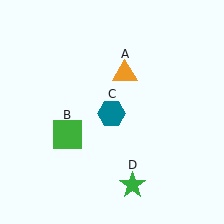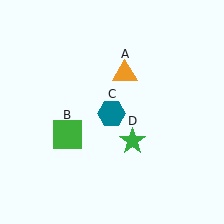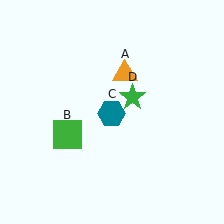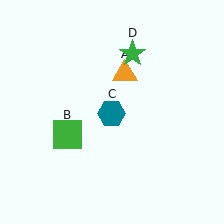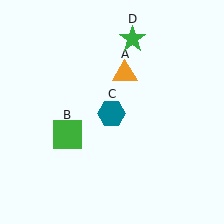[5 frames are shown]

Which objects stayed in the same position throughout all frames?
Orange triangle (object A) and green square (object B) and teal hexagon (object C) remained stationary.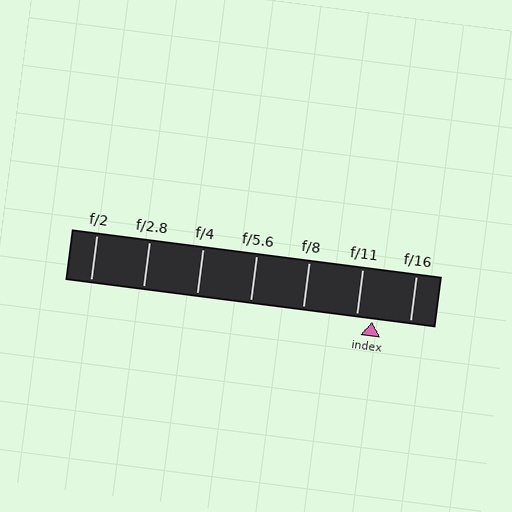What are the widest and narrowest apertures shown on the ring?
The widest aperture shown is f/2 and the narrowest is f/16.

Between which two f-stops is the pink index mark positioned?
The index mark is between f/11 and f/16.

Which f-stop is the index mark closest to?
The index mark is closest to f/11.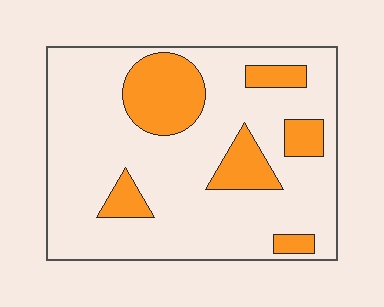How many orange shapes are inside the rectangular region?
6.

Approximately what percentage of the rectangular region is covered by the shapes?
Approximately 20%.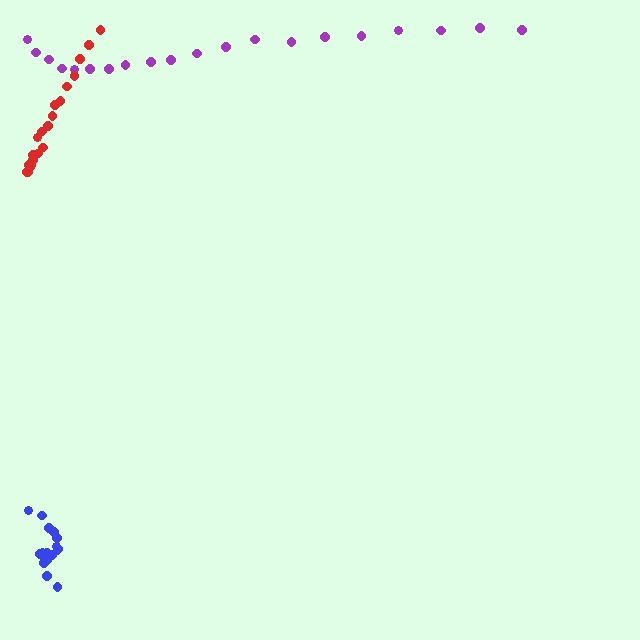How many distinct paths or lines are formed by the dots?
There are 3 distinct paths.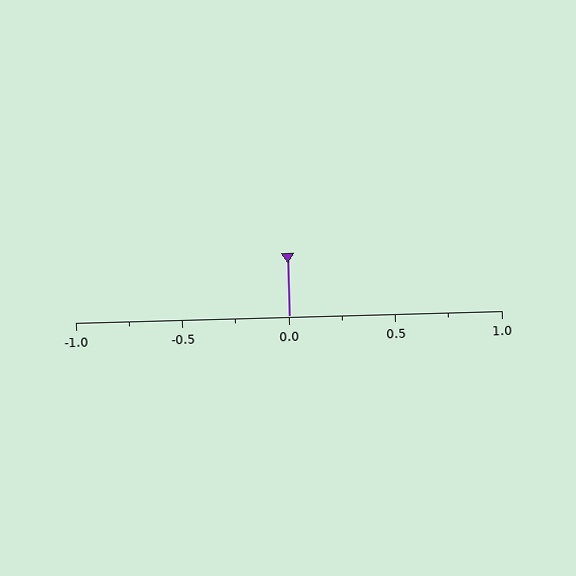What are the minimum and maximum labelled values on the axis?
The axis runs from -1.0 to 1.0.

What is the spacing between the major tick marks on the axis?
The major ticks are spaced 0.5 apart.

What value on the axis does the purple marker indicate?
The marker indicates approximately 0.